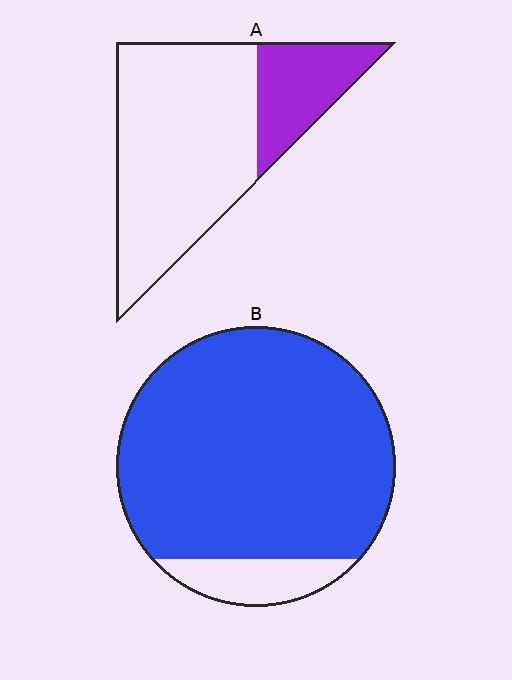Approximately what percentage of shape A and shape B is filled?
A is approximately 25% and B is approximately 90%.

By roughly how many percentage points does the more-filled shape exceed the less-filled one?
By roughly 65 percentage points (B over A).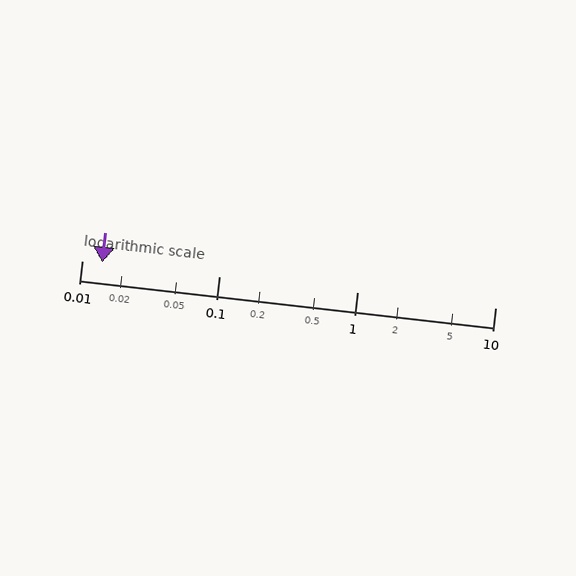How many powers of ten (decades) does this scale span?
The scale spans 3 decades, from 0.01 to 10.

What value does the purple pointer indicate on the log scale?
The pointer indicates approximately 0.014.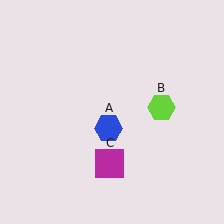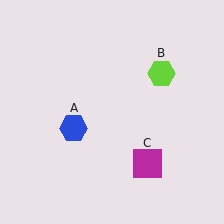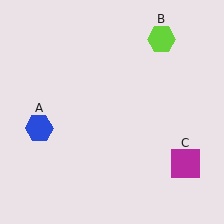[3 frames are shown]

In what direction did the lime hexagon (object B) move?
The lime hexagon (object B) moved up.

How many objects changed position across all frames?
3 objects changed position: blue hexagon (object A), lime hexagon (object B), magenta square (object C).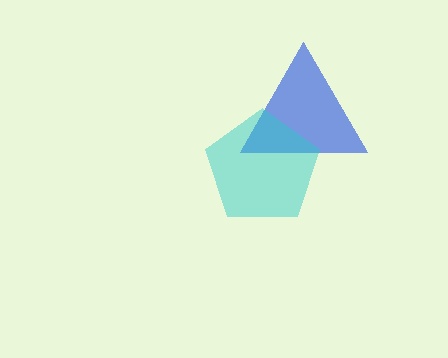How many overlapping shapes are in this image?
There are 2 overlapping shapes in the image.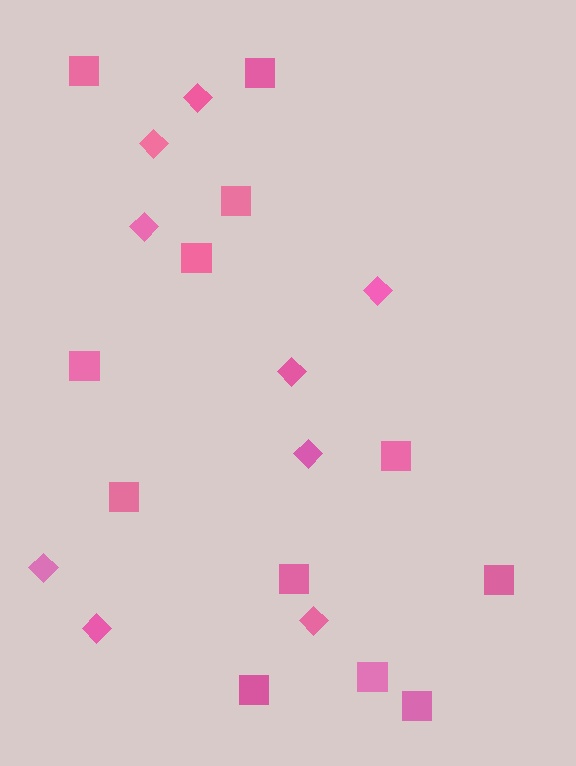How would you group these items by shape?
There are 2 groups: one group of squares (12) and one group of diamonds (9).